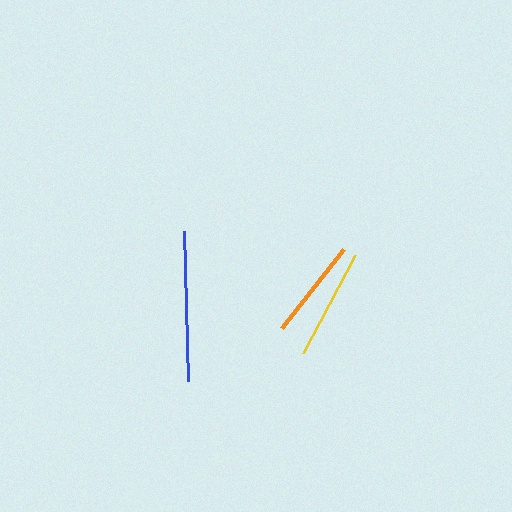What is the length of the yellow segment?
The yellow segment is approximately 111 pixels long.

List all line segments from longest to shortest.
From longest to shortest: blue, yellow, orange.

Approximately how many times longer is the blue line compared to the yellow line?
The blue line is approximately 1.3 times the length of the yellow line.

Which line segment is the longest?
The blue line is the longest at approximately 149 pixels.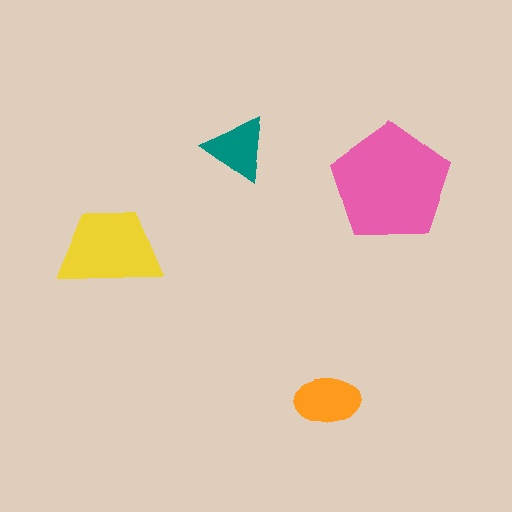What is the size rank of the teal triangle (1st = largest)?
4th.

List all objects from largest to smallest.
The pink pentagon, the yellow trapezoid, the orange ellipse, the teal triangle.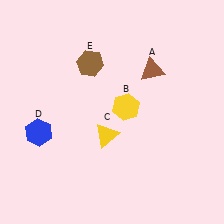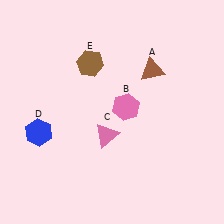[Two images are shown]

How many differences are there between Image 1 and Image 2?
There are 2 differences between the two images.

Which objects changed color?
B changed from yellow to pink. C changed from yellow to pink.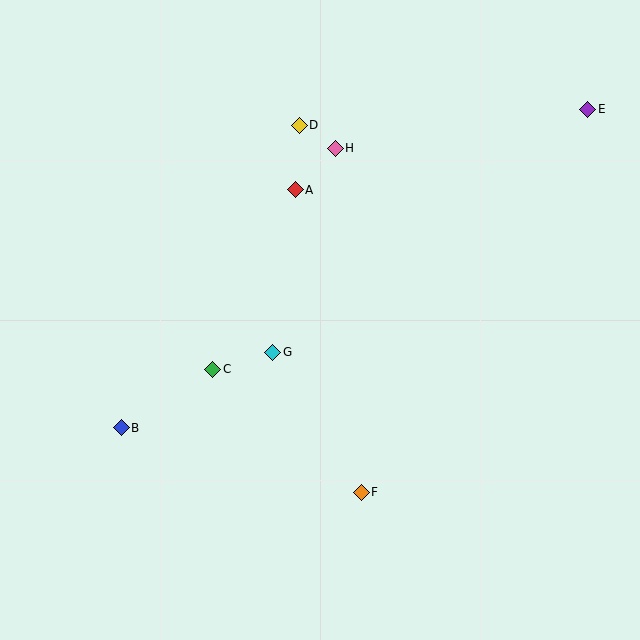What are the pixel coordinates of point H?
Point H is at (335, 148).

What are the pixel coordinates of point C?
Point C is at (213, 369).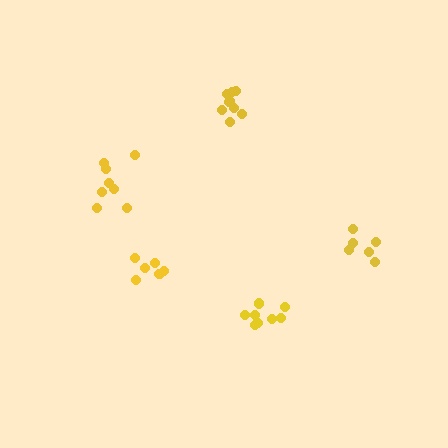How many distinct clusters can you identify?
There are 5 distinct clusters.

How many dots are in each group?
Group 1: 6 dots, Group 2: 8 dots, Group 3: 9 dots, Group 4: 6 dots, Group 5: 8 dots (37 total).